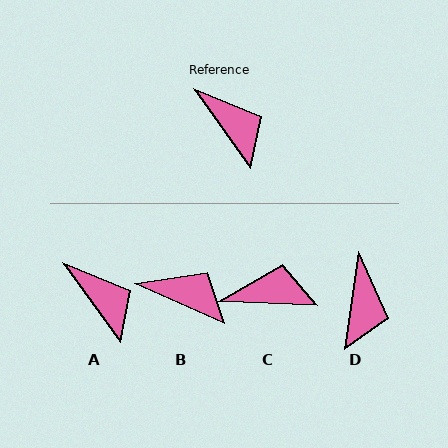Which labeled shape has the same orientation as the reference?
A.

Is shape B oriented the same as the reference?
No, it is off by about 31 degrees.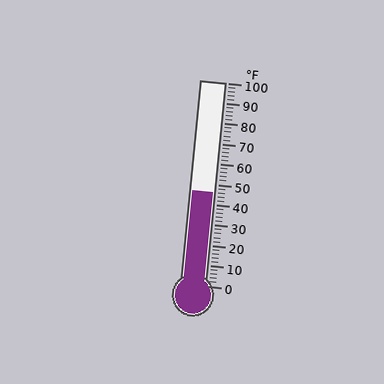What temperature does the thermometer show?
The thermometer shows approximately 46°F.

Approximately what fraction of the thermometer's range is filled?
The thermometer is filled to approximately 45% of its range.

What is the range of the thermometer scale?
The thermometer scale ranges from 0°F to 100°F.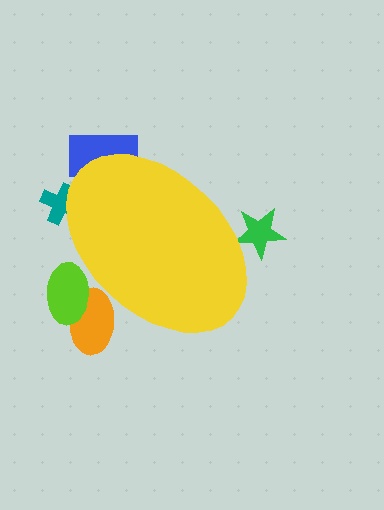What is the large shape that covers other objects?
A yellow ellipse.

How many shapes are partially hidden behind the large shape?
5 shapes are partially hidden.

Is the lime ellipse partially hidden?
Yes, the lime ellipse is partially hidden behind the yellow ellipse.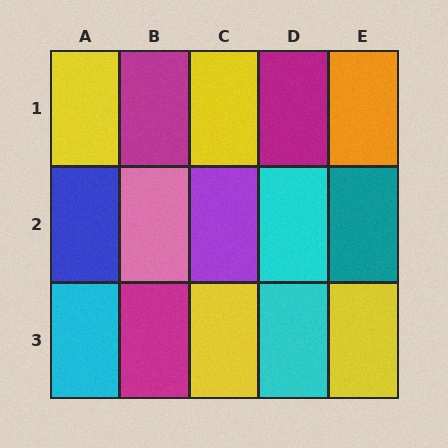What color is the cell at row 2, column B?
Pink.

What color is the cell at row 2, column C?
Purple.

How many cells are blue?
1 cell is blue.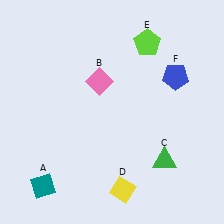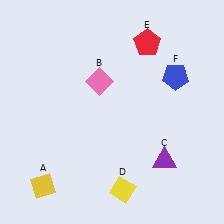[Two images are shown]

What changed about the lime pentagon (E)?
In Image 1, E is lime. In Image 2, it changed to red.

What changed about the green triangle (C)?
In Image 1, C is green. In Image 2, it changed to purple.